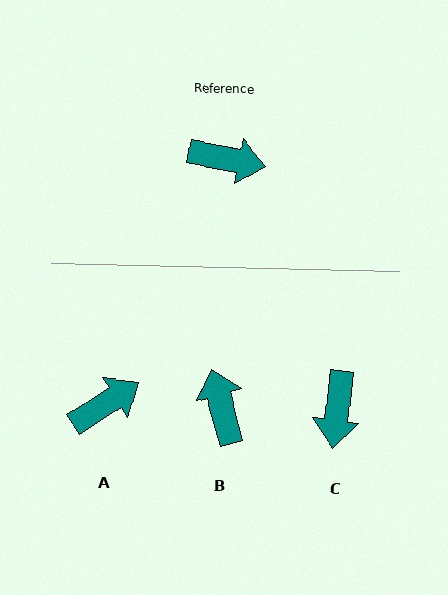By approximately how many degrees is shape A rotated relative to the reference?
Approximately 44 degrees counter-clockwise.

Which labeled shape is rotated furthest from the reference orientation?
B, about 116 degrees away.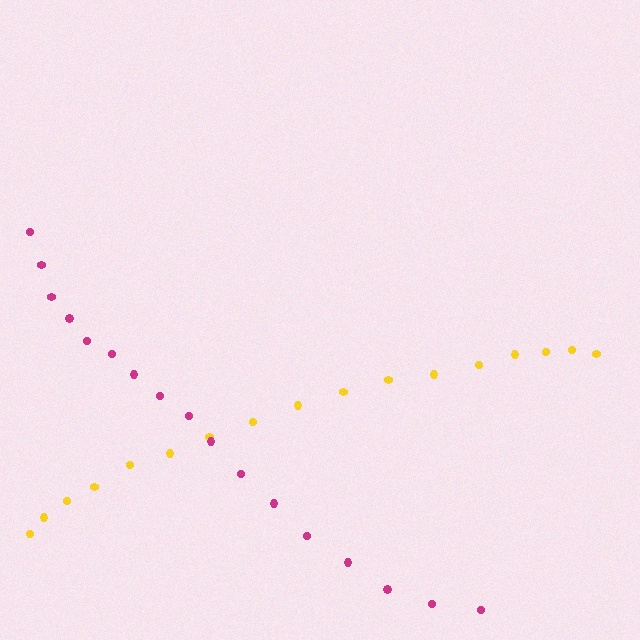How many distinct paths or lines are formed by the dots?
There are 2 distinct paths.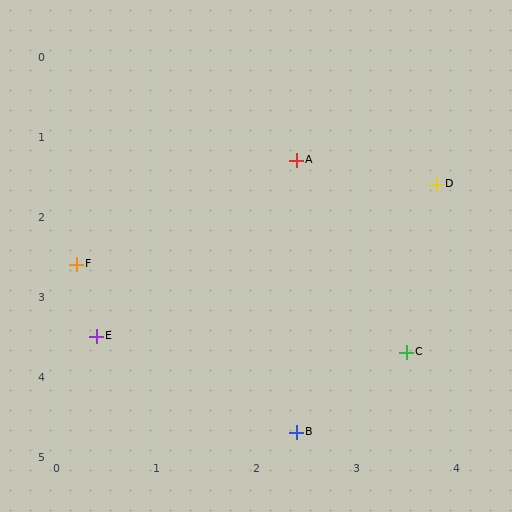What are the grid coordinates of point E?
Point E is at approximately (0.4, 3.5).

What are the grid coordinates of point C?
Point C is at approximately (3.5, 3.7).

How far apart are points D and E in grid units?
Points D and E are about 3.9 grid units apart.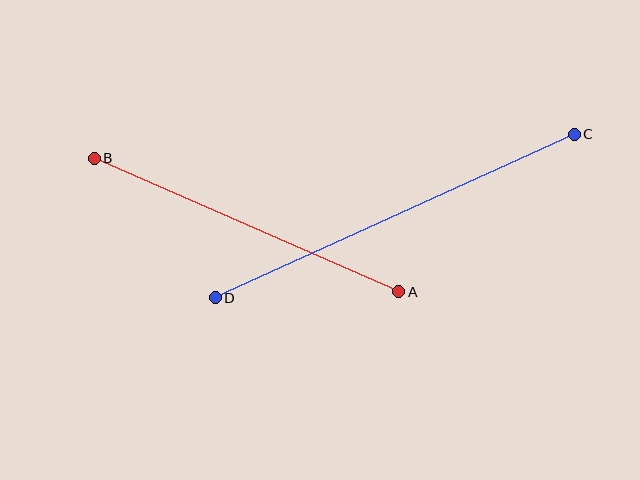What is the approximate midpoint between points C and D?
The midpoint is at approximately (395, 216) pixels.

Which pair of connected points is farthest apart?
Points C and D are farthest apart.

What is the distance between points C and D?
The distance is approximately 394 pixels.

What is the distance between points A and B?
The distance is approximately 332 pixels.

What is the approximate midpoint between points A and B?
The midpoint is at approximately (246, 225) pixels.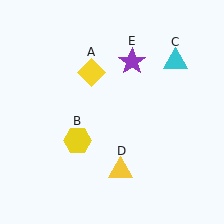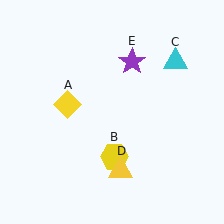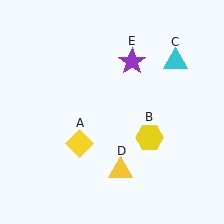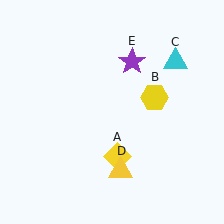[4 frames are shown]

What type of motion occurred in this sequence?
The yellow diamond (object A), yellow hexagon (object B) rotated counterclockwise around the center of the scene.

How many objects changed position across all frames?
2 objects changed position: yellow diamond (object A), yellow hexagon (object B).